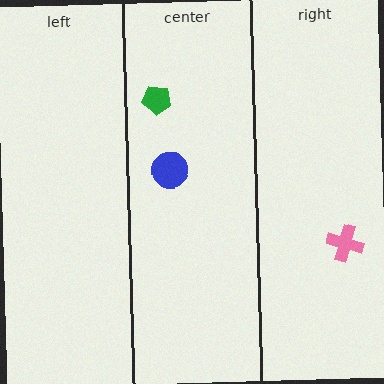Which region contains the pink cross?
The right region.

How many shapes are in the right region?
1.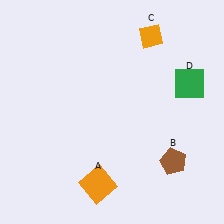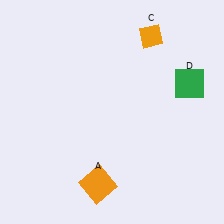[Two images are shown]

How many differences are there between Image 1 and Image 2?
There is 1 difference between the two images.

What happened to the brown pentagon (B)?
The brown pentagon (B) was removed in Image 2. It was in the bottom-right area of Image 1.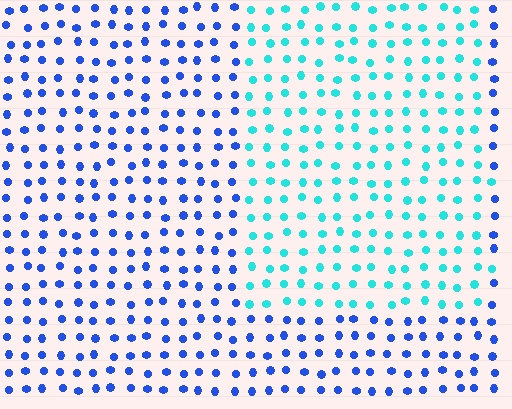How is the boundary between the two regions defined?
The boundary is defined purely by a slight shift in hue (about 48 degrees). Spacing, size, and orientation are identical on both sides.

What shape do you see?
I see a rectangle.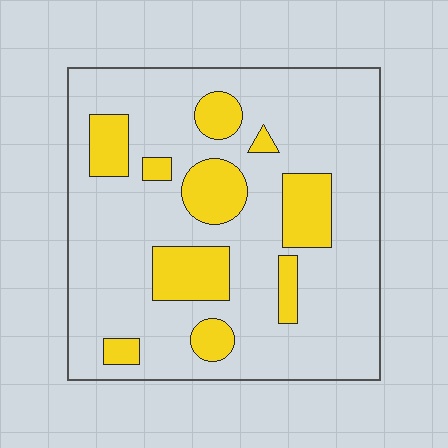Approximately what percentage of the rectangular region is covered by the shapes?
Approximately 20%.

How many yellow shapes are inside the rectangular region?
10.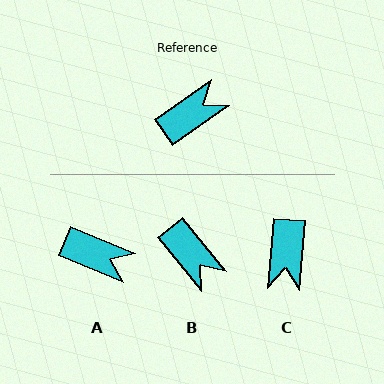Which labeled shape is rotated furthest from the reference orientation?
C, about 130 degrees away.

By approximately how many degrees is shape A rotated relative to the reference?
Approximately 58 degrees clockwise.